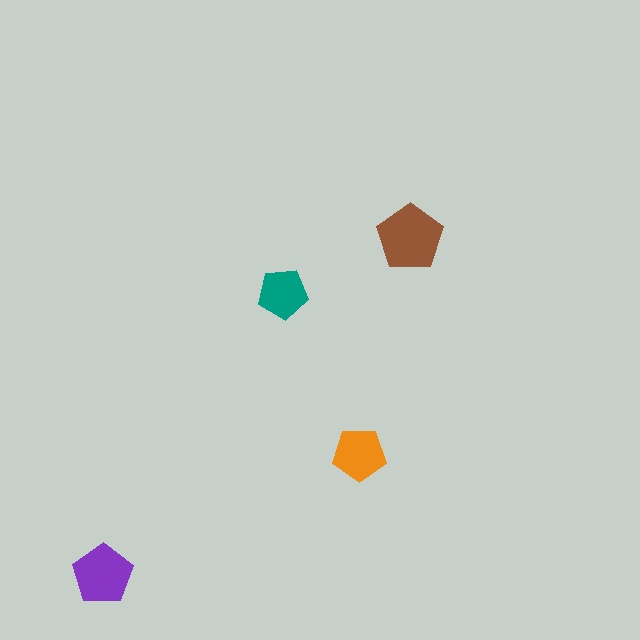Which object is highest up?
The brown pentagon is topmost.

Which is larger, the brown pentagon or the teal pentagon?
The brown one.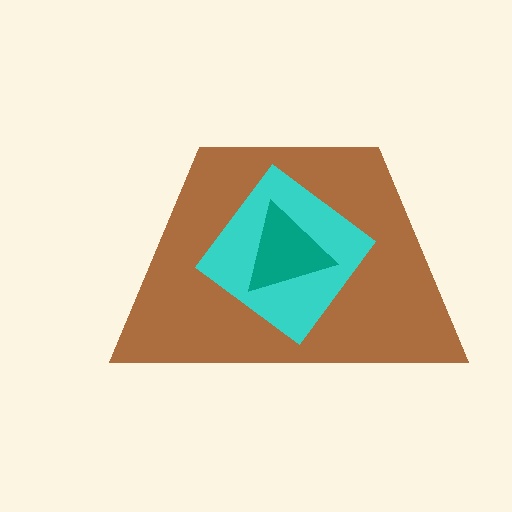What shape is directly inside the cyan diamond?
The teal triangle.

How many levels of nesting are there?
3.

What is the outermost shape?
The brown trapezoid.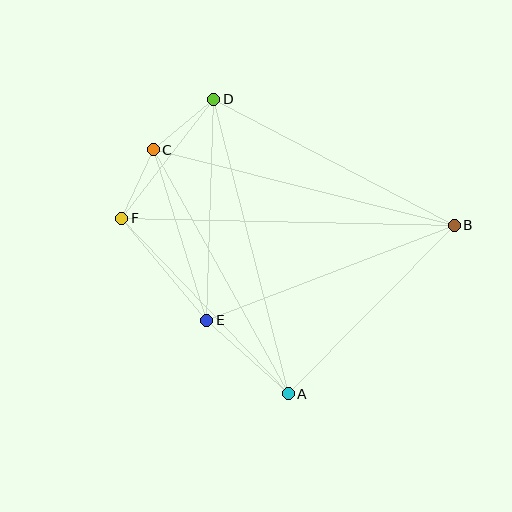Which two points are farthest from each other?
Points B and F are farthest from each other.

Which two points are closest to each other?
Points C and F are closest to each other.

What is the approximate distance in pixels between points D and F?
The distance between D and F is approximately 151 pixels.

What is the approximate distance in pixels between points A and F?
The distance between A and F is approximately 242 pixels.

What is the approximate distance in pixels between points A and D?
The distance between A and D is approximately 304 pixels.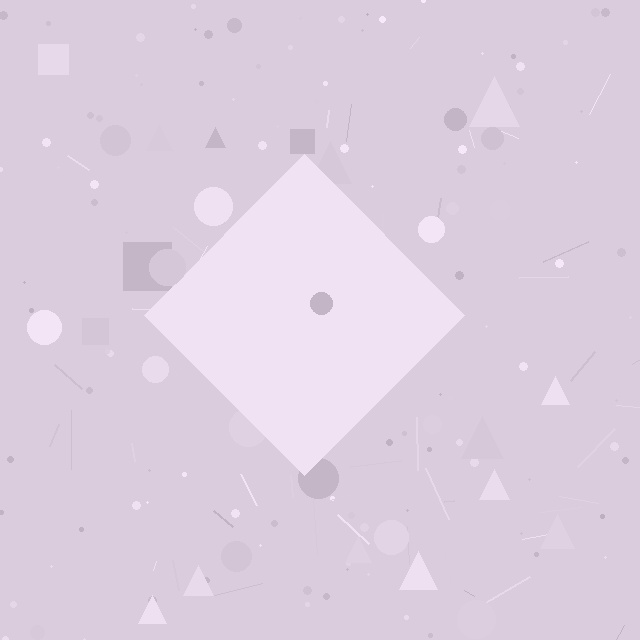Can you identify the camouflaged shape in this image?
The camouflaged shape is a diamond.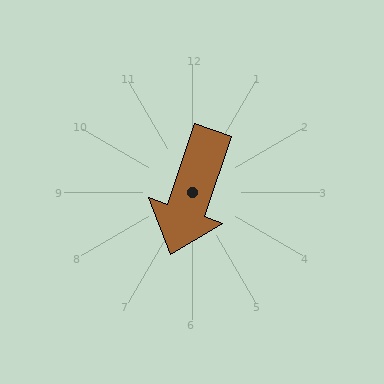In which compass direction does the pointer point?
South.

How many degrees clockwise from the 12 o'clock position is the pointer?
Approximately 199 degrees.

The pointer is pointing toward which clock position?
Roughly 7 o'clock.